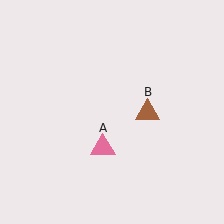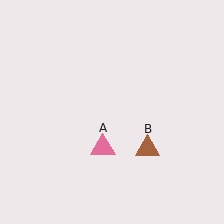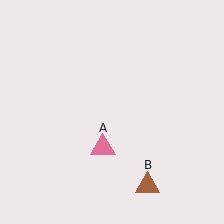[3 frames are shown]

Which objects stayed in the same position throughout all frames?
Pink triangle (object A) remained stationary.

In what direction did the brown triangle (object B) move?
The brown triangle (object B) moved down.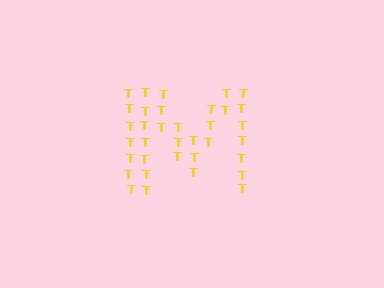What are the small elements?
The small elements are letter T's.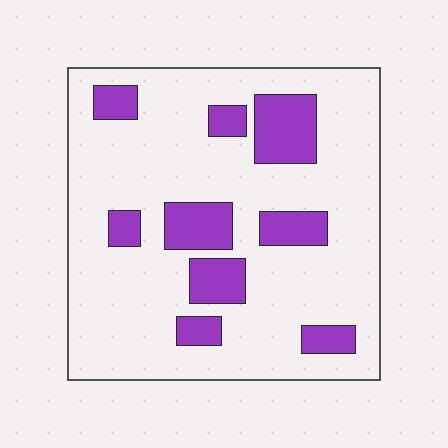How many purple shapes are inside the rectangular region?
9.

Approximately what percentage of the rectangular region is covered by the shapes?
Approximately 20%.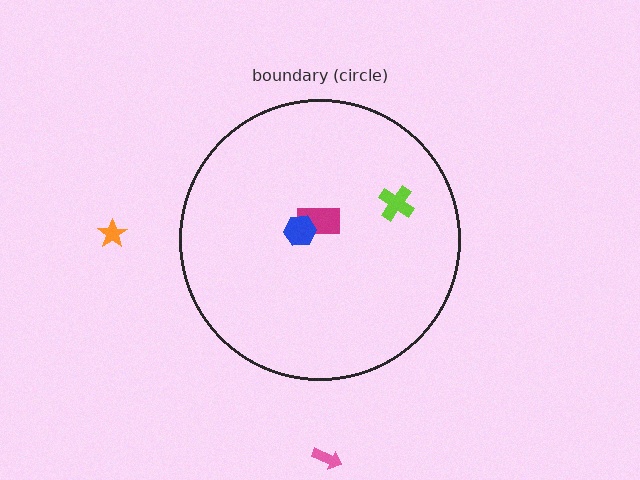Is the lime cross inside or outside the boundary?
Inside.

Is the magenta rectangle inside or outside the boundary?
Inside.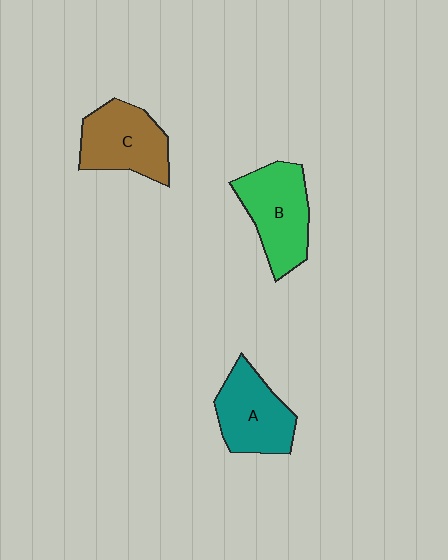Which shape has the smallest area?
Shape A (teal).